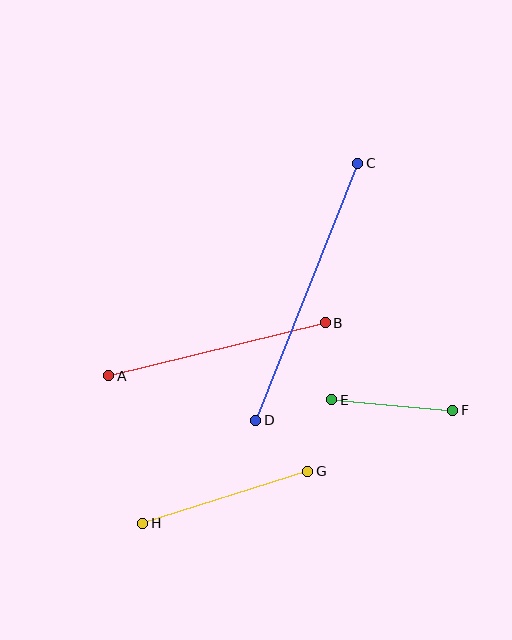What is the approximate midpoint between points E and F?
The midpoint is at approximately (392, 405) pixels.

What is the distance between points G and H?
The distance is approximately 173 pixels.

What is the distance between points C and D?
The distance is approximately 276 pixels.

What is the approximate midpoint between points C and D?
The midpoint is at approximately (307, 292) pixels.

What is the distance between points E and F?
The distance is approximately 121 pixels.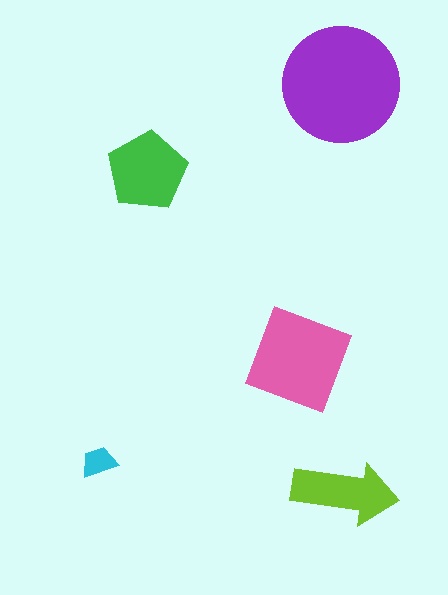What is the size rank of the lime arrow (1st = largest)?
4th.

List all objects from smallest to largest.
The cyan trapezoid, the lime arrow, the green pentagon, the pink diamond, the purple circle.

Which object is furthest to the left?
The cyan trapezoid is leftmost.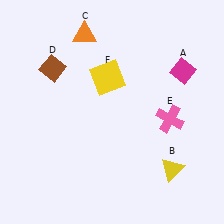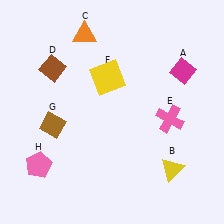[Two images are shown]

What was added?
A brown diamond (G), a pink pentagon (H) were added in Image 2.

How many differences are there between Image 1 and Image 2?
There are 2 differences between the two images.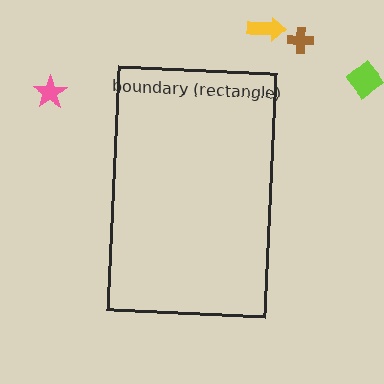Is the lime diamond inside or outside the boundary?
Outside.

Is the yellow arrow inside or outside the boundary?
Outside.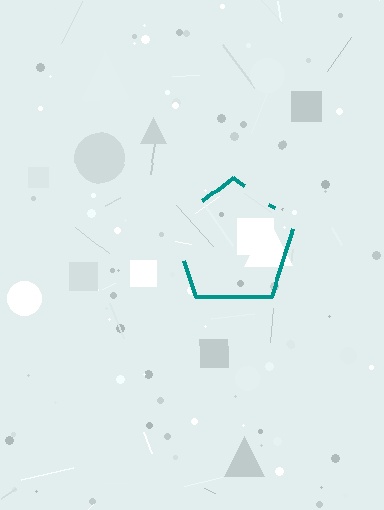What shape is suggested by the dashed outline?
The dashed outline suggests a pentagon.